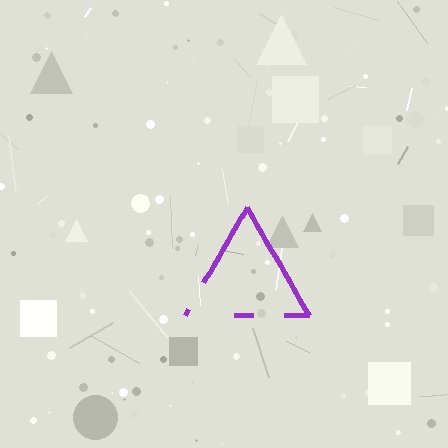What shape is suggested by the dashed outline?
The dashed outline suggests a triangle.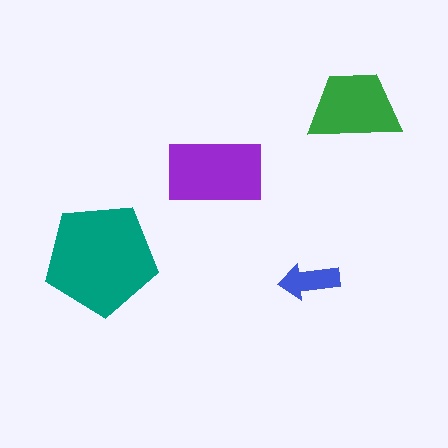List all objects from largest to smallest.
The teal pentagon, the purple rectangle, the green trapezoid, the blue arrow.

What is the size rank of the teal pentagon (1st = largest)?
1st.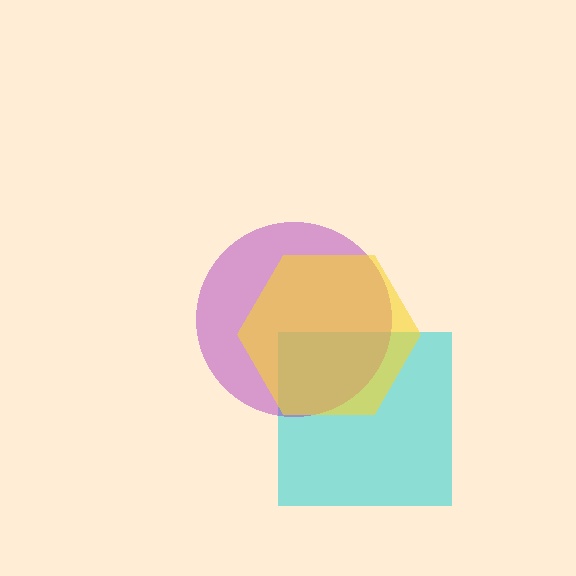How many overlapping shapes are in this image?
There are 3 overlapping shapes in the image.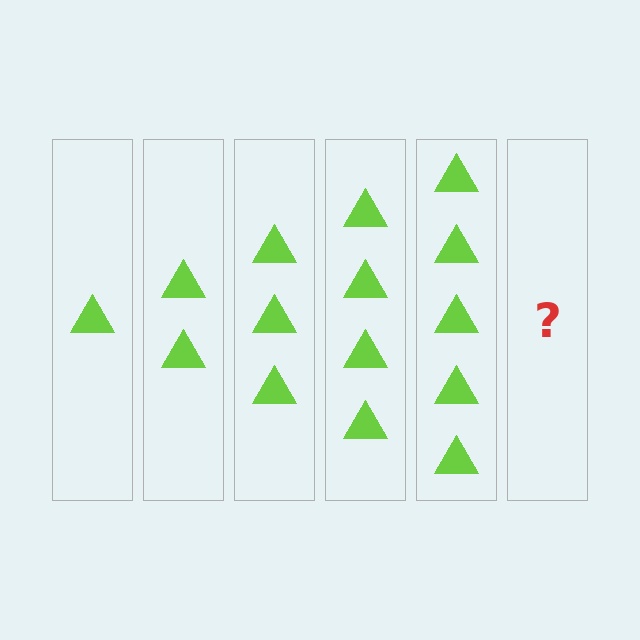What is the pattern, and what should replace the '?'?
The pattern is that each step adds one more triangle. The '?' should be 6 triangles.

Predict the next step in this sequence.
The next step is 6 triangles.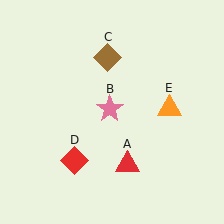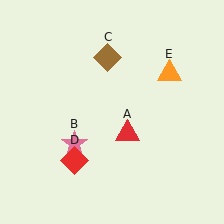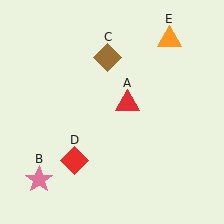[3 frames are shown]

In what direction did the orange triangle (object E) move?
The orange triangle (object E) moved up.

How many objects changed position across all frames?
3 objects changed position: red triangle (object A), pink star (object B), orange triangle (object E).